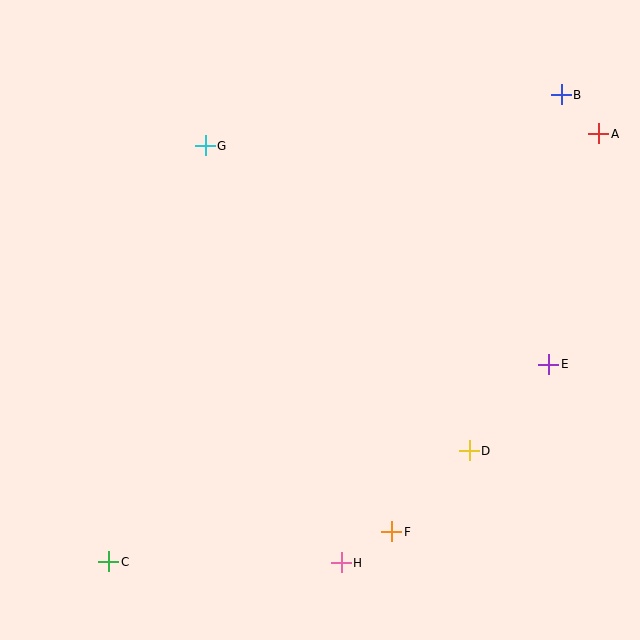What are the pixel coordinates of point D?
Point D is at (469, 451).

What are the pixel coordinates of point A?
Point A is at (599, 134).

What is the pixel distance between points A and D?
The distance between A and D is 342 pixels.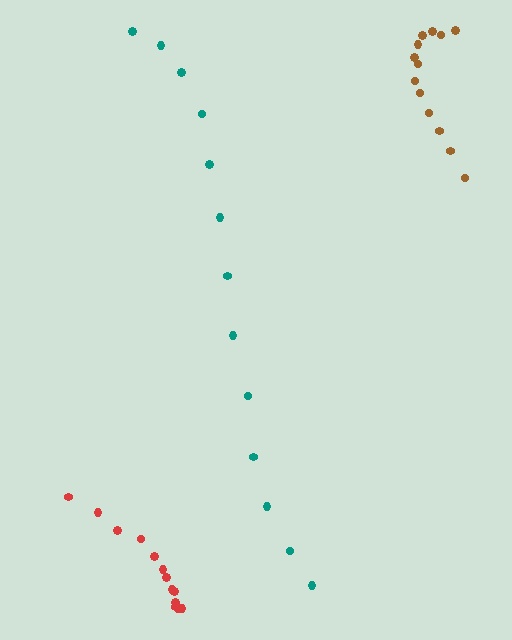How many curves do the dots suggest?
There are 3 distinct paths.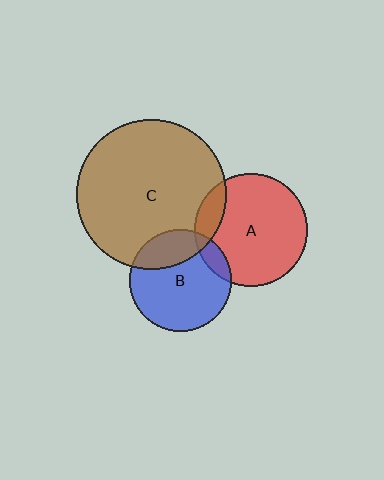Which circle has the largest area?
Circle C (brown).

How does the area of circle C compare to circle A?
Approximately 1.8 times.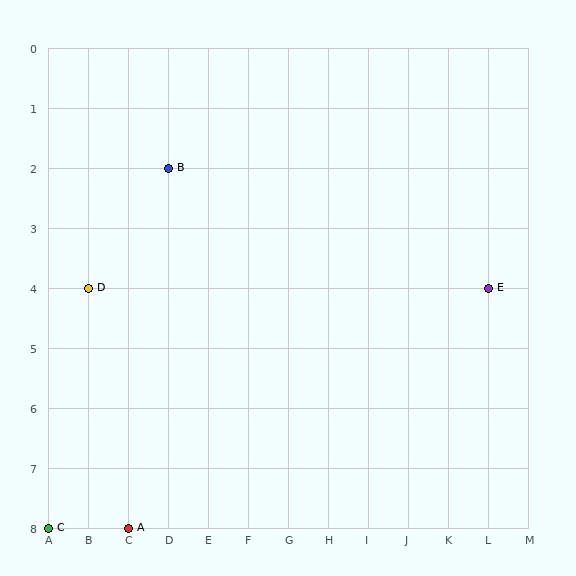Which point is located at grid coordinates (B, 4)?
Point D is at (B, 4).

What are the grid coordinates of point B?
Point B is at grid coordinates (D, 2).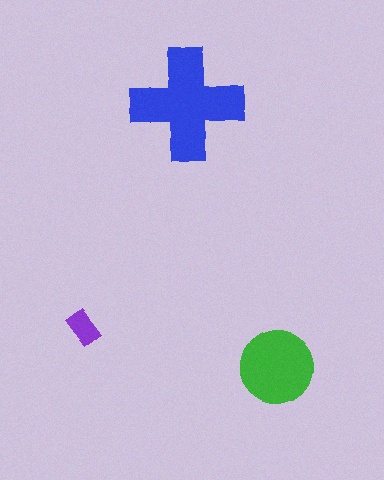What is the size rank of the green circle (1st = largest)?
2nd.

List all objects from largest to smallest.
The blue cross, the green circle, the purple rectangle.